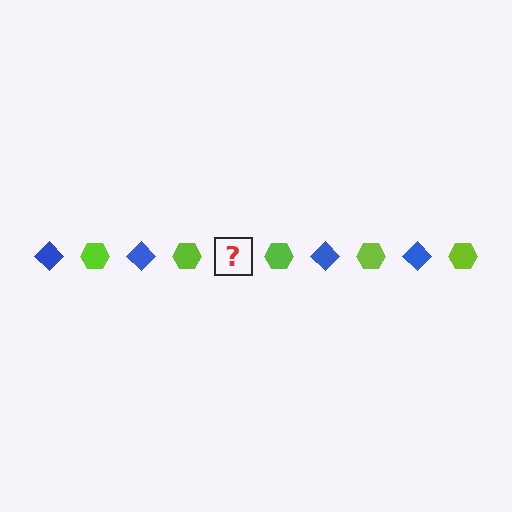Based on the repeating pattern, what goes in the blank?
The blank should be a blue diamond.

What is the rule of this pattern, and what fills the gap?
The rule is that the pattern alternates between blue diamond and lime hexagon. The gap should be filled with a blue diamond.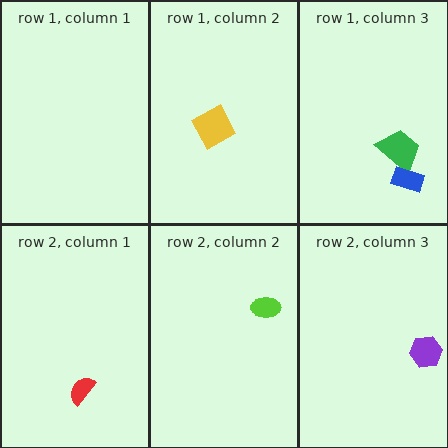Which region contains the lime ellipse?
The row 2, column 2 region.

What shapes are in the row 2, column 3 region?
The purple hexagon.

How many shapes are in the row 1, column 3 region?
2.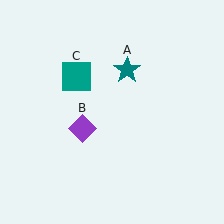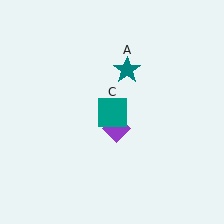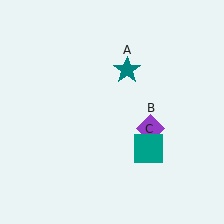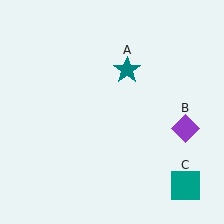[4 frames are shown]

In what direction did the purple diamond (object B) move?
The purple diamond (object B) moved right.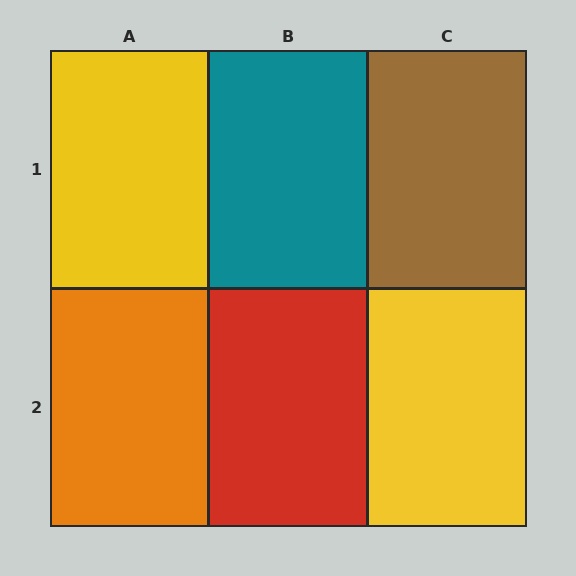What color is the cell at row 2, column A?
Orange.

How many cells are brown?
1 cell is brown.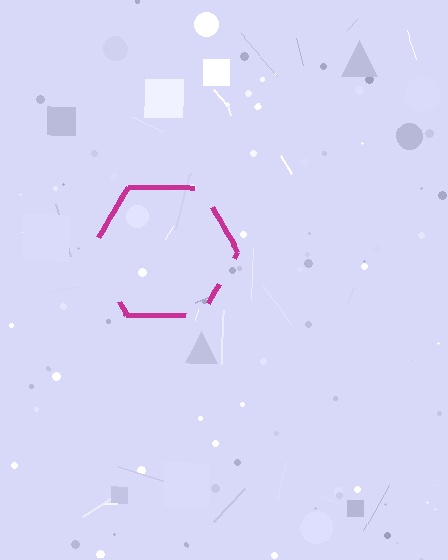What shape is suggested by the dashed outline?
The dashed outline suggests a hexagon.